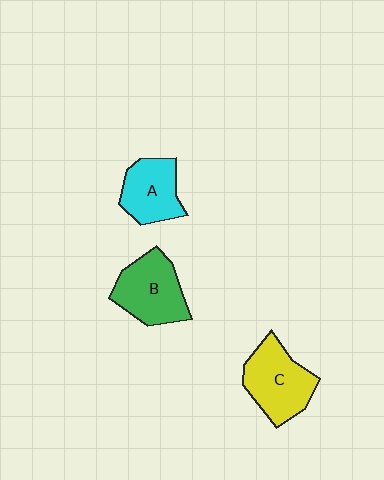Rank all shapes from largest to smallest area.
From largest to smallest: C (yellow), B (green), A (cyan).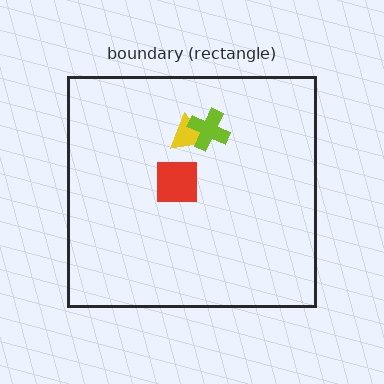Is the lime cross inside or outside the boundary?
Inside.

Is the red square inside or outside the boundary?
Inside.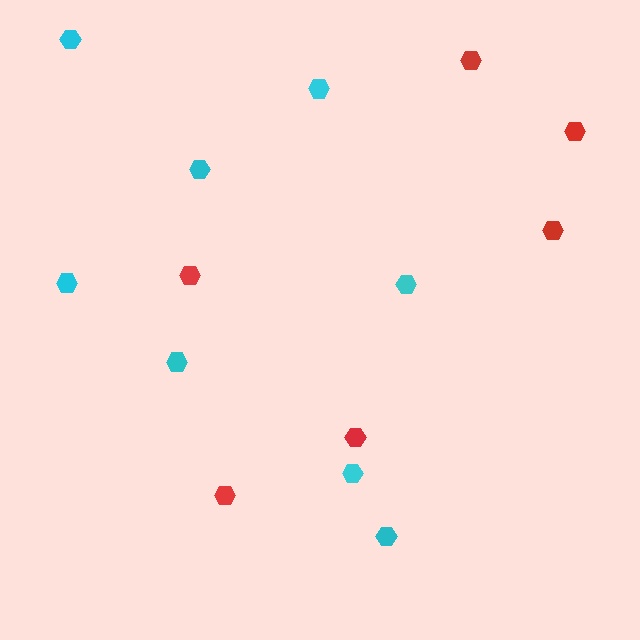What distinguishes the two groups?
There are 2 groups: one group of red hexagons (6) and one group of cyan hexagons (8).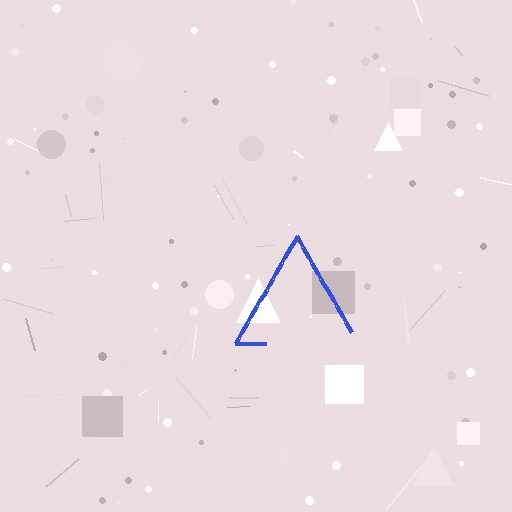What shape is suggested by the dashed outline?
The dashed outline suggests a triangle.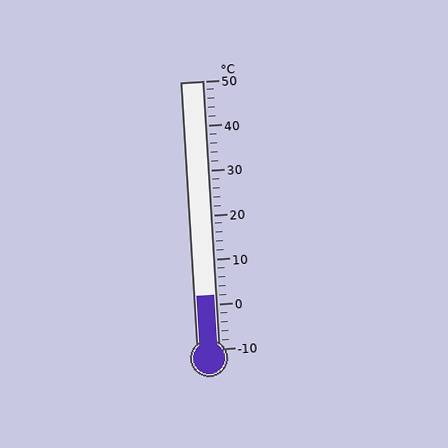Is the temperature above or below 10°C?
The temperature is below 10°C.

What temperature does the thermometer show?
The thermometer shows approximately 2°C.